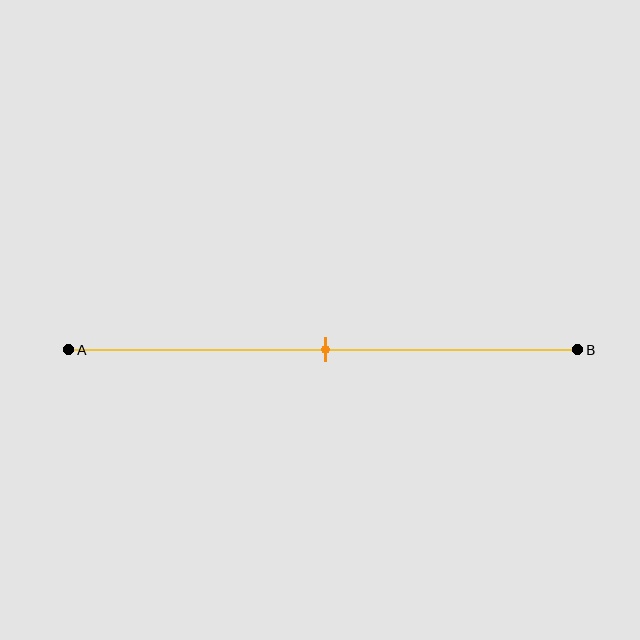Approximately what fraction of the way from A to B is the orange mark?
The orange mark is approximately 50% of the way from A to B.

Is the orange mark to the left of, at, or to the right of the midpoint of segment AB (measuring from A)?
The orange mark is approximately at the midpoint of segment AB.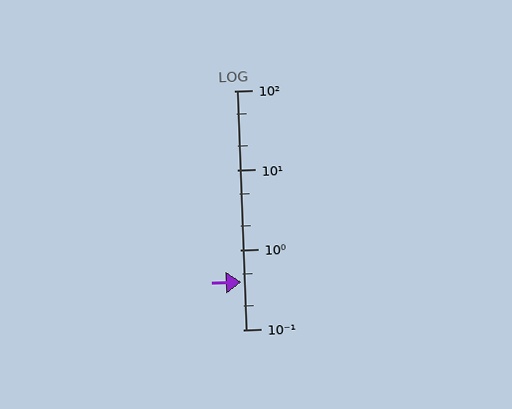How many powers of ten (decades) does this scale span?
The scale spans 3 decades, from 0.1 to 100.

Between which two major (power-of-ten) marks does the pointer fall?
The pointer is between 0.1 and 1.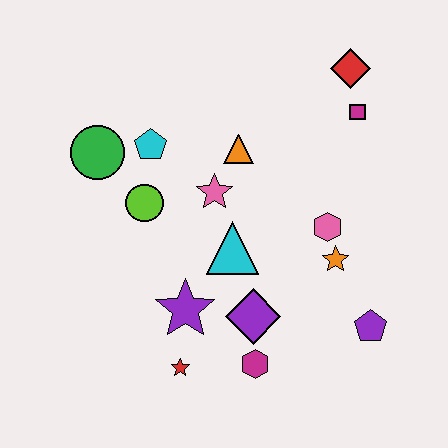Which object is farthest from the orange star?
The green circle is farthest from the orange star.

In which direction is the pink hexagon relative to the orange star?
The pink hexagon is above the orange star.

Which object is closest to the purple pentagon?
The orange star is closest to the purple pentagon.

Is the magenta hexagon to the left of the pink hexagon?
Yes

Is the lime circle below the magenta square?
Yes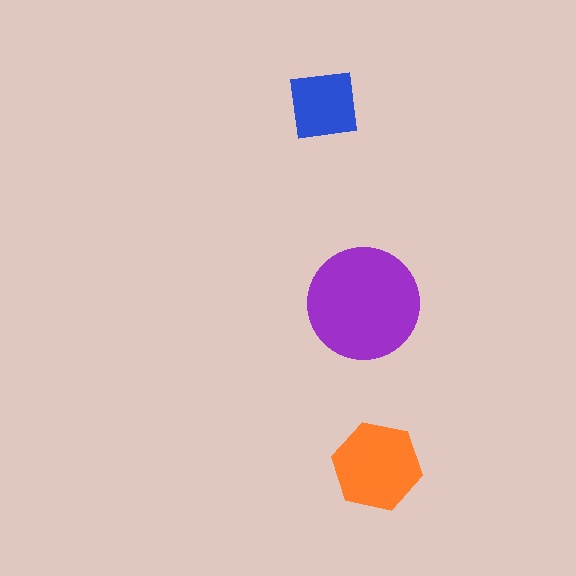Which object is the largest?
The purple circle.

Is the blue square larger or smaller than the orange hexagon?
Smaller.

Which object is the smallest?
The blue square.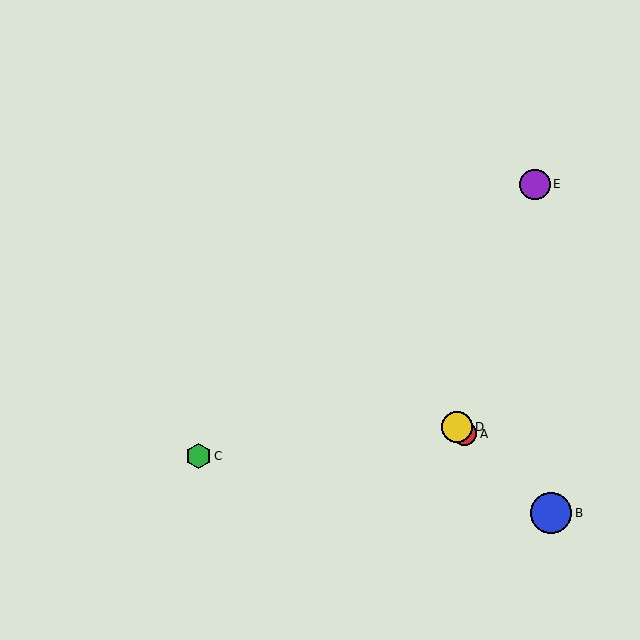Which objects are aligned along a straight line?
Objects A, B, D are aligned along a straight line.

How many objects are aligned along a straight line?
3 objects (A, B, D) are aligned along a straight line.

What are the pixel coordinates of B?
Object B is at (551, 513).